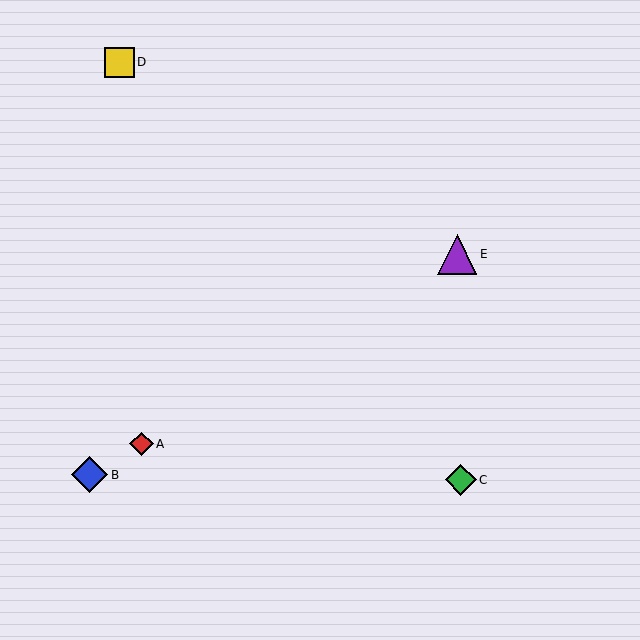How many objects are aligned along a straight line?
3 objects (A, B, E) are aligned along a straight line.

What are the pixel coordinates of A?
Object A is at (142, 444).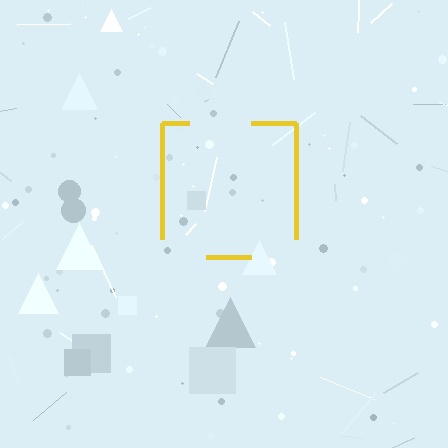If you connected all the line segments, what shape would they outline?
They would outline a square.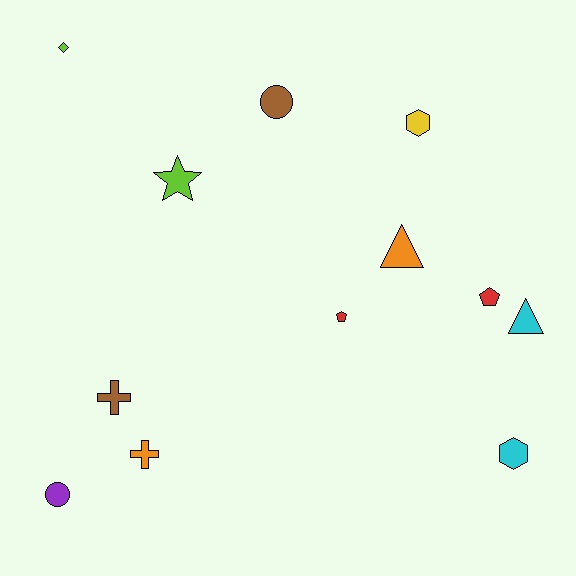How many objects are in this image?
There are 12 objects.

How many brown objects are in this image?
There are 2 brown objects.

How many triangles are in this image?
There are 2 triangles.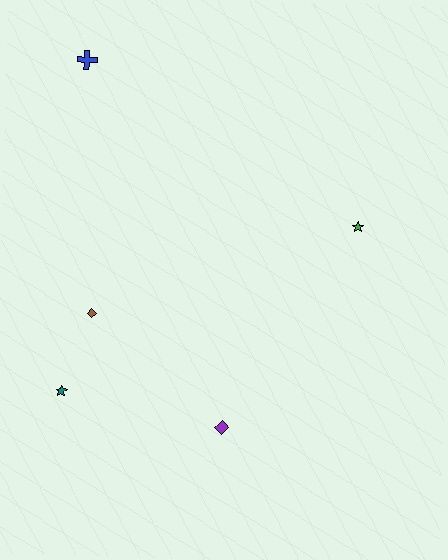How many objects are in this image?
There are 5 objects.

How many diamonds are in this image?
There are 2 diamonds.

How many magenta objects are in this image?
There are no magenta objects.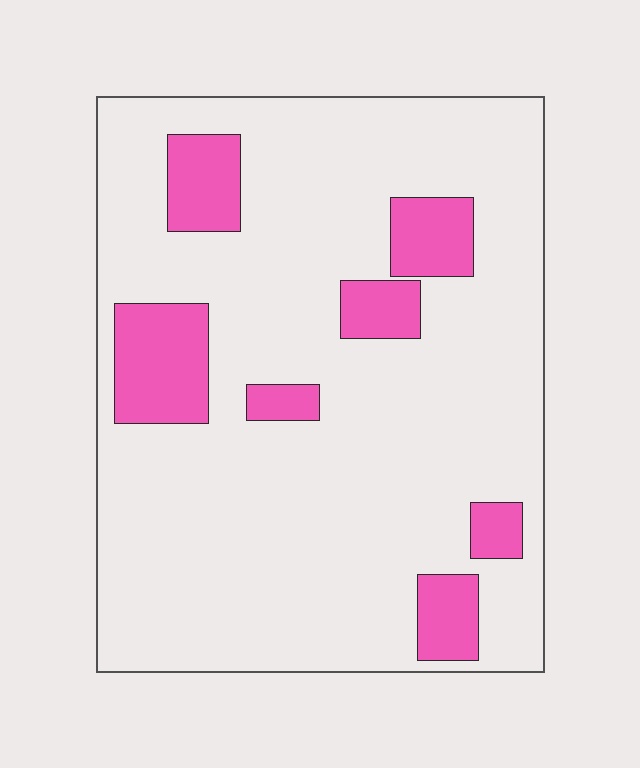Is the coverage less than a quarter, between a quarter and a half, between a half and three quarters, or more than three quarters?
Less than a quarter.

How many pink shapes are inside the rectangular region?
7.